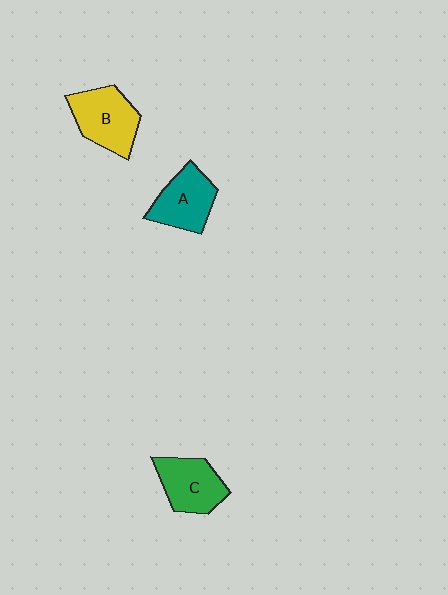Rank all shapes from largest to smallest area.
From largest to smallest: B (yellow), C (green), A (teal).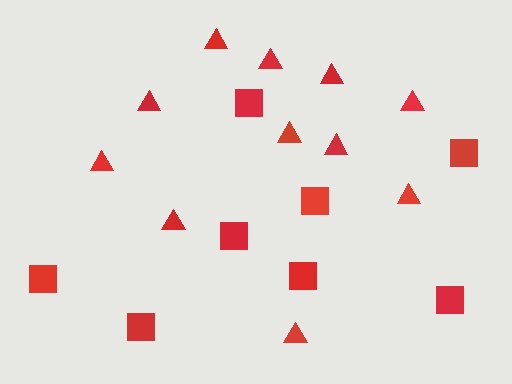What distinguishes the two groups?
There are 2 groups: one group of triangles (11) and one group of squares (8).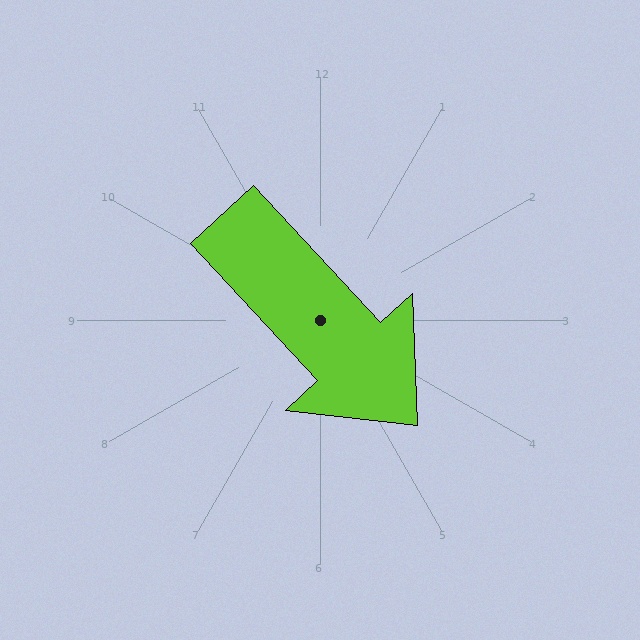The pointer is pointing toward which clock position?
Roughly 5 o'clock.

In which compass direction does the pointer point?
Southeast.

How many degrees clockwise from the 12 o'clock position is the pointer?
Approximately 137 degrees.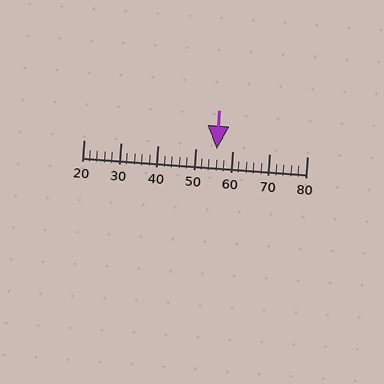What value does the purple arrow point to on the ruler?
The purple arrow points to approximately 56.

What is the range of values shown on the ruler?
The ruler shows values from 20 to 80.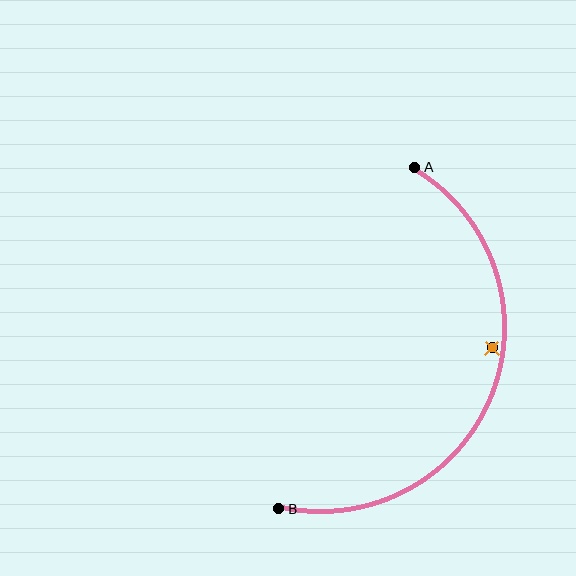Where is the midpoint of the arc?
The arc midpoint is the point on the curve farthest from the straight line joining A and B. It sits to the right of that line.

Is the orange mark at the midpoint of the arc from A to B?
No — the orange mark does not lie on the arc at all. It sits slightly inside the curve.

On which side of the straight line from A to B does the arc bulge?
The arc bulges to the right of the straight line connecting A and B.